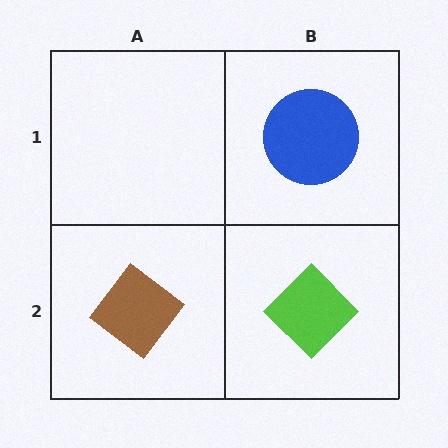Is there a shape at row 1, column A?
No, that cell is empty.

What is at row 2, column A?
A brown diamond.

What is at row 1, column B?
A blue circle.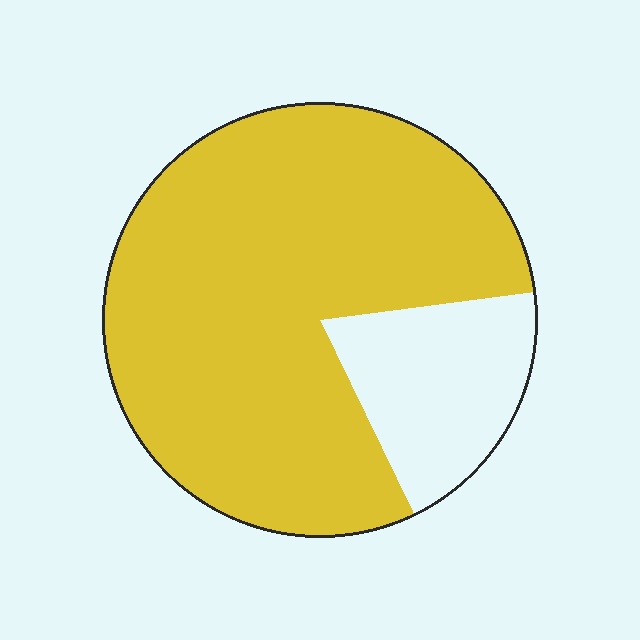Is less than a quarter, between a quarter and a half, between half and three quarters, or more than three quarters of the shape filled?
More than three quarters.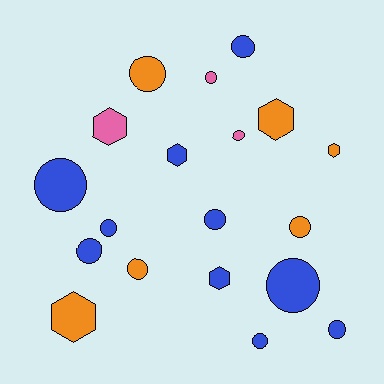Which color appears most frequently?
Blue, with 10 objects.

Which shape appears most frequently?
Circle, with 13 objects.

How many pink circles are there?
There are 2 pink circles.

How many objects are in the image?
There are 19 objects.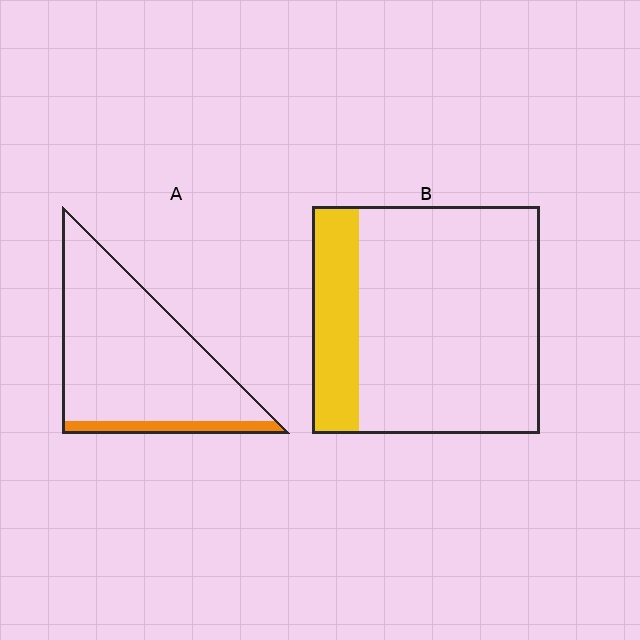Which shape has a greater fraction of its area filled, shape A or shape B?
Shape B.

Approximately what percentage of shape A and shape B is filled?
A is approximately 10% and B is approximately 20%.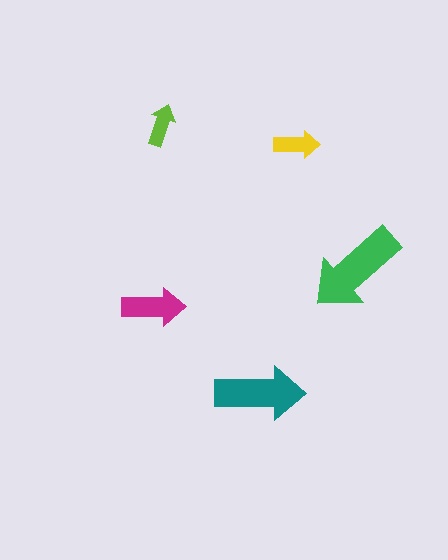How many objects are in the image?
There are 5 objects in the image.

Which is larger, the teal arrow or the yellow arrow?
The teal one.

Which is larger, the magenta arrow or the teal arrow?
The teal one.